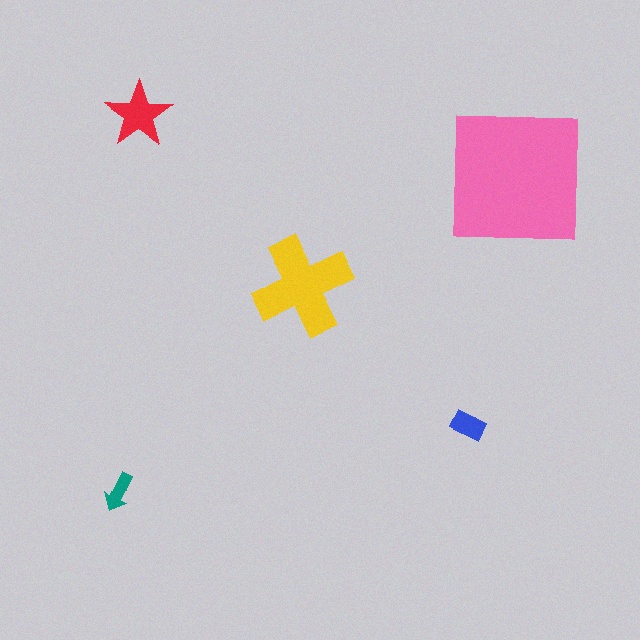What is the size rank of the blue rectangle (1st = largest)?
4th.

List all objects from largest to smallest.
The pink square, the yellow cross, the red star, the blue rectangle, the teal arrow.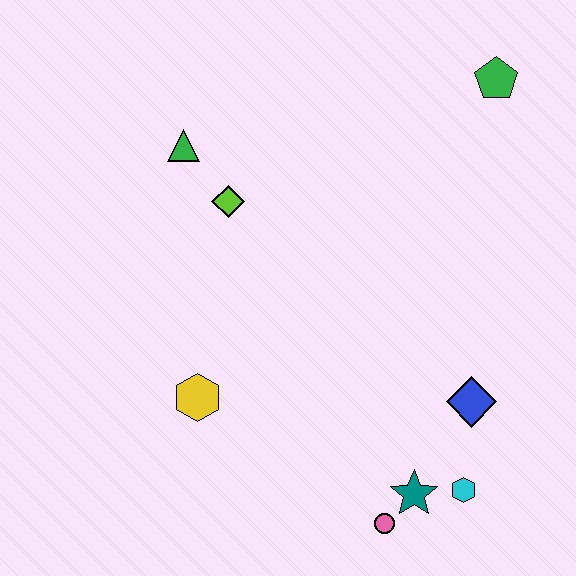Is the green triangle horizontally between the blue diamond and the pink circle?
No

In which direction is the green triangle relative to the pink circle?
The green triangle is above the pink circle.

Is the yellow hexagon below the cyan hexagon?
No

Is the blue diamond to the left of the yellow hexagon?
No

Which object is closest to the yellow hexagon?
The lime diamond is closest to the yellow hexagon.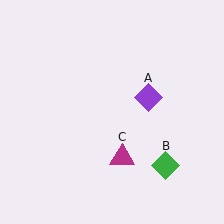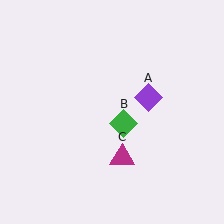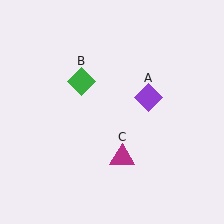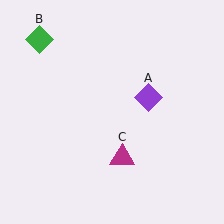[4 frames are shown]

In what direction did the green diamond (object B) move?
The green diamond (object B) moved up and to the left.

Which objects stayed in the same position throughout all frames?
Purple diamond (object A) and magenta triangle (object C) remained stationary.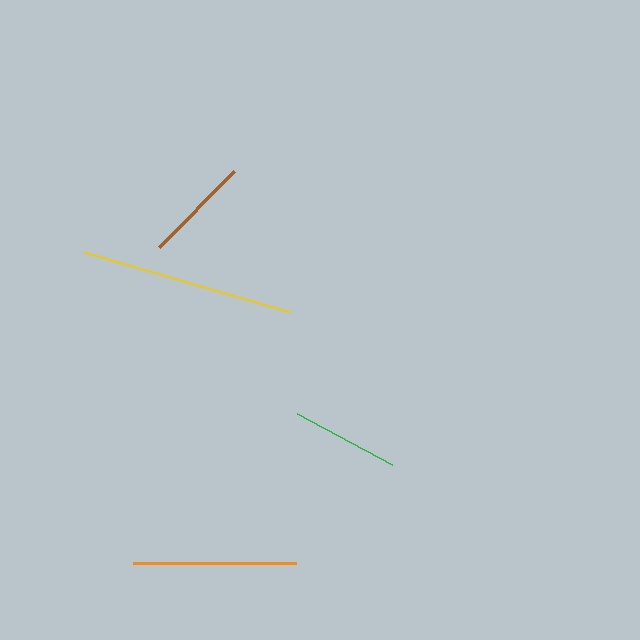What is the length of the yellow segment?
The yellow segment is approximately 215 pixels long.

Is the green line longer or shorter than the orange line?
The orange line is longer than the green line.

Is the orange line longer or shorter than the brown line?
The orange line is longer than the brown line.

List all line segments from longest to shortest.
From longest to shortest: yellow, orange, green, brown.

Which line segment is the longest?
The yellow line is the longest at approximately 215 pixels.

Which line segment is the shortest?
The brown line is the shortest at approximately 107 pixels.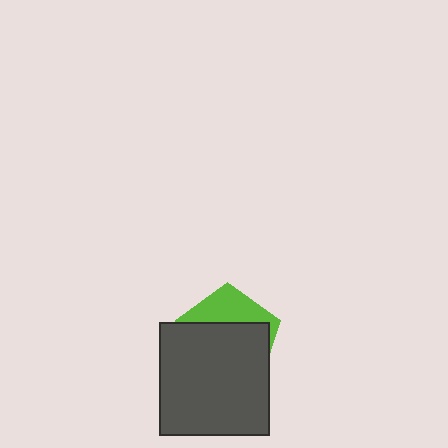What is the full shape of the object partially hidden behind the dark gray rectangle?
The partially hidden object is a lime pentagon.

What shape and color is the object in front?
The object in front is a dark gray rectangle.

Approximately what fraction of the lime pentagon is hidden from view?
Roughly 68% of the lime pentagon is hidden behind the dark gray rectangle.